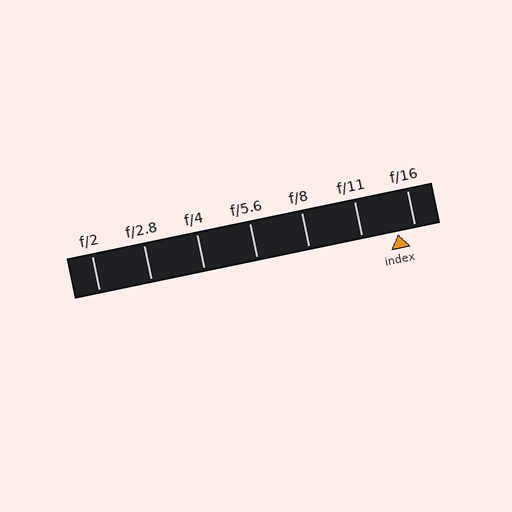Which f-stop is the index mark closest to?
The index mark is closest to f/16.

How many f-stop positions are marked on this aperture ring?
There are 7 f-stop positions marked.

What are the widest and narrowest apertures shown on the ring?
The widest aperture shown is f/2 and the narrowest is f/16.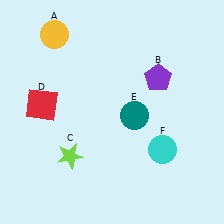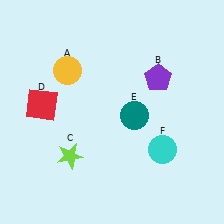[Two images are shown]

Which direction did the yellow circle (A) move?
The yellow circle (A) moved down.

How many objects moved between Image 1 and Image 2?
1 object moved between the two images.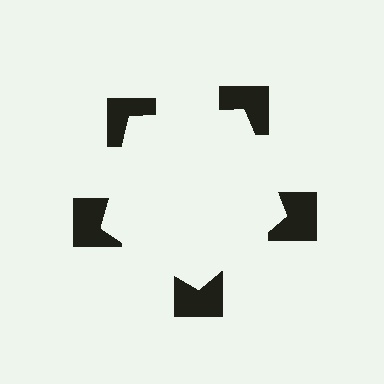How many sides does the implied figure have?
5 sides.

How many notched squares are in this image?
There are 5 — one at each vertex of the illusory pentagon.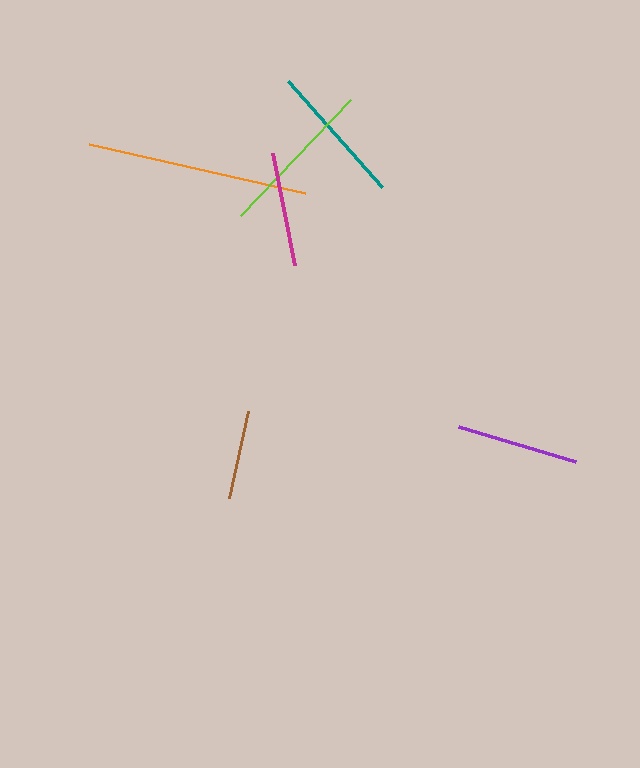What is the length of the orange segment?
The orange segment is approximately 222 pixels long.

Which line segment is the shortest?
The brown line is the shortest at approximately 89 pixels.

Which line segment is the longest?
The orange line is the longest at approximately 222 pixels.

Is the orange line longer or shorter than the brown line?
The orange line is longer than the brown line.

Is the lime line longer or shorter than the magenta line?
The lime line is longer than the magenta line.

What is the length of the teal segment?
The teal segment is approximately 142 pixels long.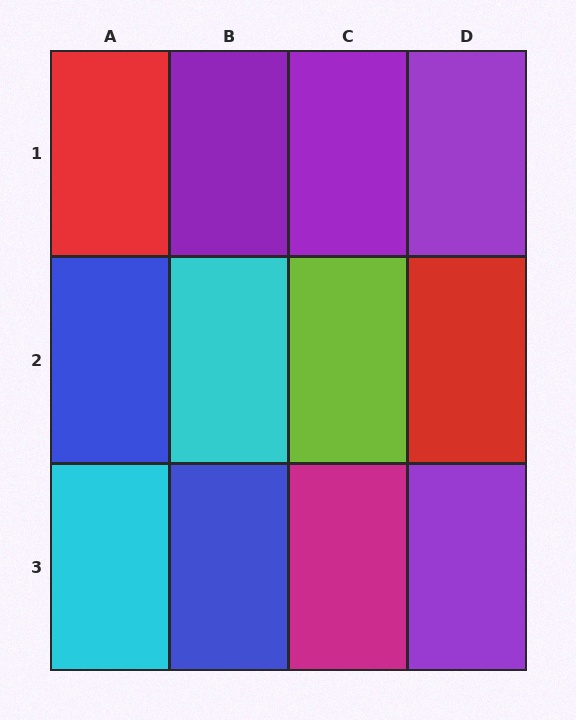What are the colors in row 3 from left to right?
Cyan, blue, magenta, purple.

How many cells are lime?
1 cell is lime.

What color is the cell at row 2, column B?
Cyan.